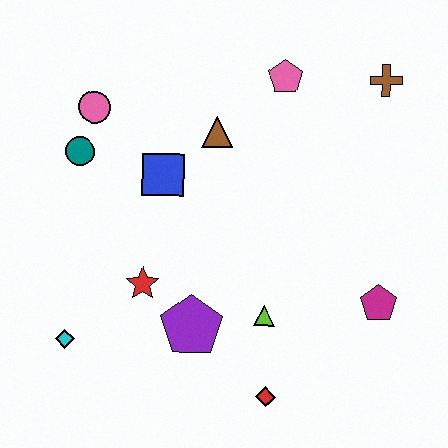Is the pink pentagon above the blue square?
Yes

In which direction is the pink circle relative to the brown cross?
The pink circle is to the left of the brown cross.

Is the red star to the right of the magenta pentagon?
No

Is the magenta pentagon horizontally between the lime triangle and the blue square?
No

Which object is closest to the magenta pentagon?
The lime triangle is closest to the magenta pentagon.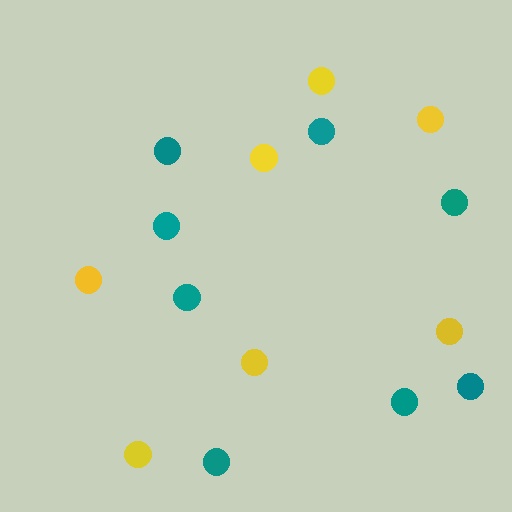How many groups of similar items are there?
There are 2 groups: one group of yellow circles (7) and one group of teal circles (8).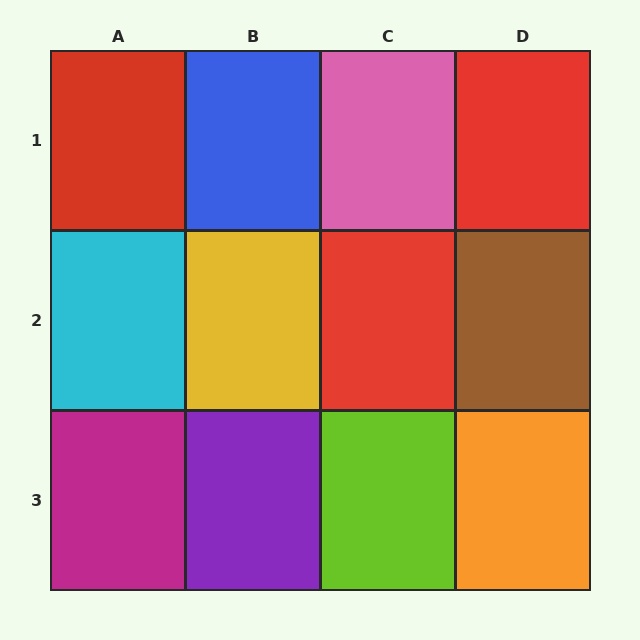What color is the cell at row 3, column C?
Lime.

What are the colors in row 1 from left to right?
Red, blue, pink, red.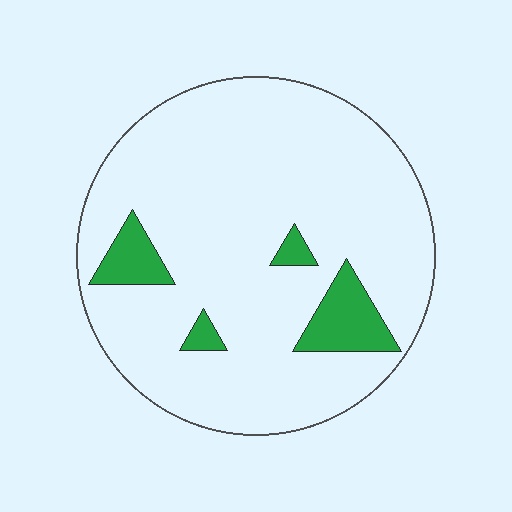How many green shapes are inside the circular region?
4.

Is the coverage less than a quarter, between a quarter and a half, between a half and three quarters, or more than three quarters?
Less than a quarter.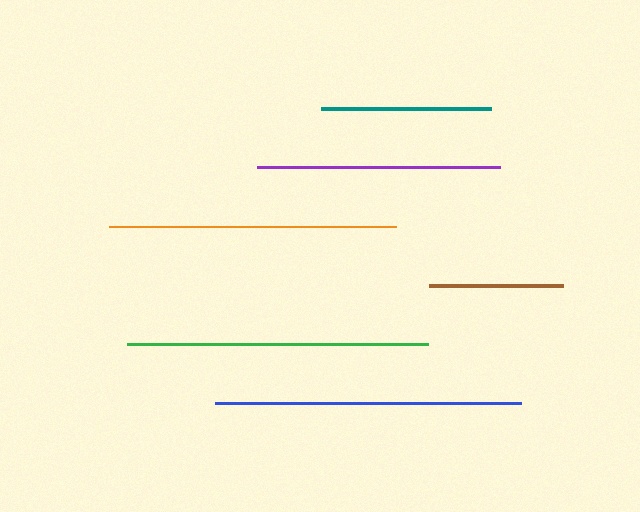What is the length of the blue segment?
The blue segment is approximately 306 pixels long.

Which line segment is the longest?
The blue line is the longest at approximately 306 pixels.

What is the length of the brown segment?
The brown segment is approximately 134 pixels long.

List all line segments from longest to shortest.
From longest to shortest: blue, green, orange, purple, teal, brown.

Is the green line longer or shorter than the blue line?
The blue line is longer than the green line.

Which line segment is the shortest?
The brown line is the shortest at approximately 134 pixels.